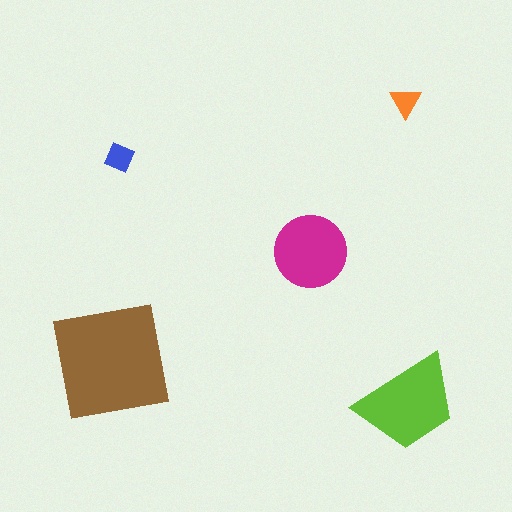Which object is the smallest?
The orange triangle.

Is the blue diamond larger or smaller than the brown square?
Smaller.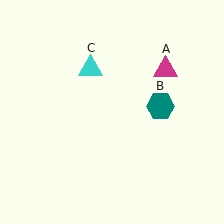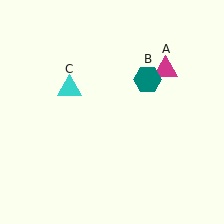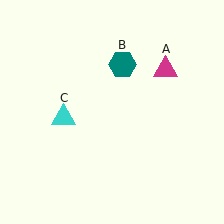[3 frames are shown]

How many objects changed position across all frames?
2 objects changed position: teal hexagon (object B), cyan triangle (object C).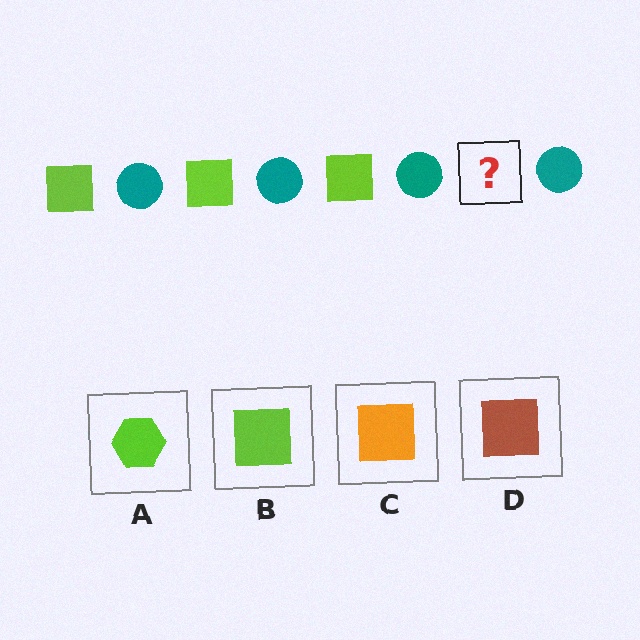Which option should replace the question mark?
Option B.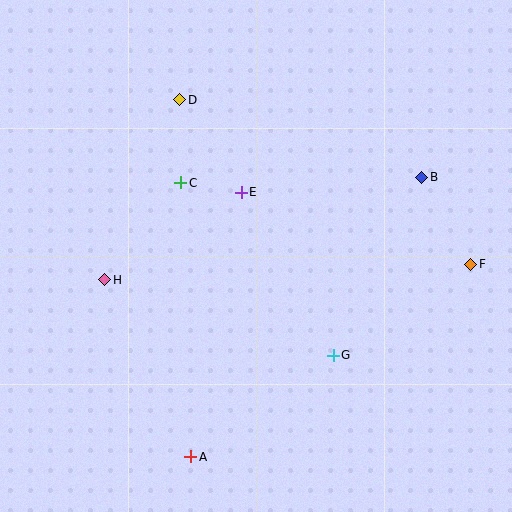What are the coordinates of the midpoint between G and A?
The midpoint between G and A is at (262, 406).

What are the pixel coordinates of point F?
Point F is at (471, 264).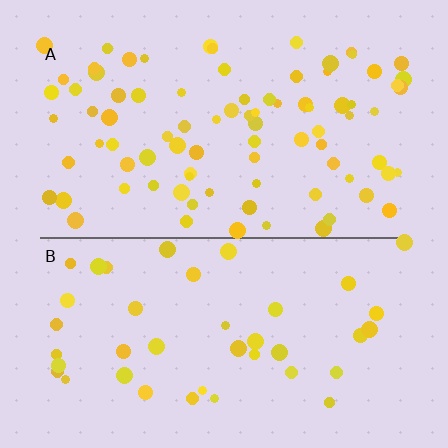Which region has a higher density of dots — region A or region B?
A (the top).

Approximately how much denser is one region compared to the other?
Approximately 2.1× — region A over region B.